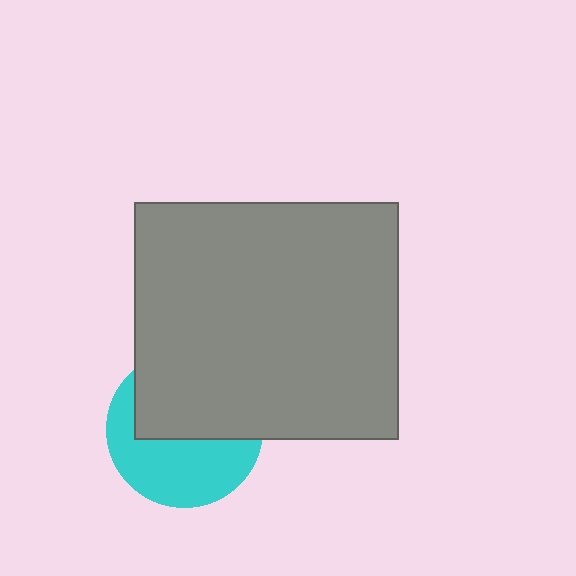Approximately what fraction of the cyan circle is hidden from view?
Roughly 51% of the cyan circle is hidden behind the gray rectangle.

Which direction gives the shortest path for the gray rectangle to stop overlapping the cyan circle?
Moving up gives the shortest separation.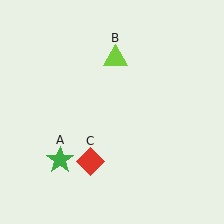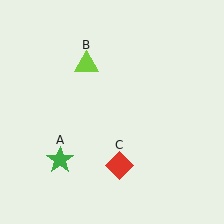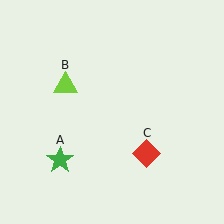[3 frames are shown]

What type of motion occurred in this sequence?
The lime triangle (object B), red diamond (object C) rotated counterclockwise around the center of the scene.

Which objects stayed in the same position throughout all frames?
Green star (object A) remained stationary.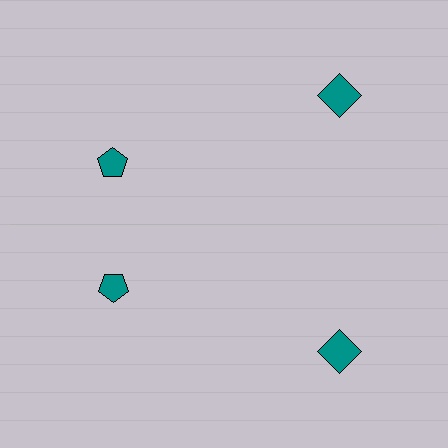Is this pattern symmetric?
Yes, this pattern has bilateral (reflection) symmetry.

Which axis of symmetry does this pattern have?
The pattern has a horizontal axis of symmetry running through the center of the image.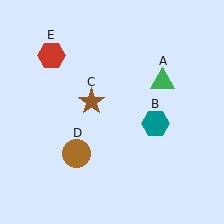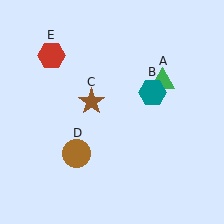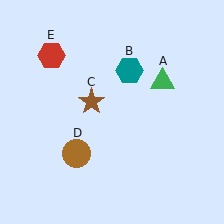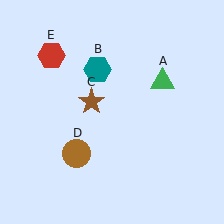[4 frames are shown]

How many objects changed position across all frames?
1 object changed position: teal hexagon (object B).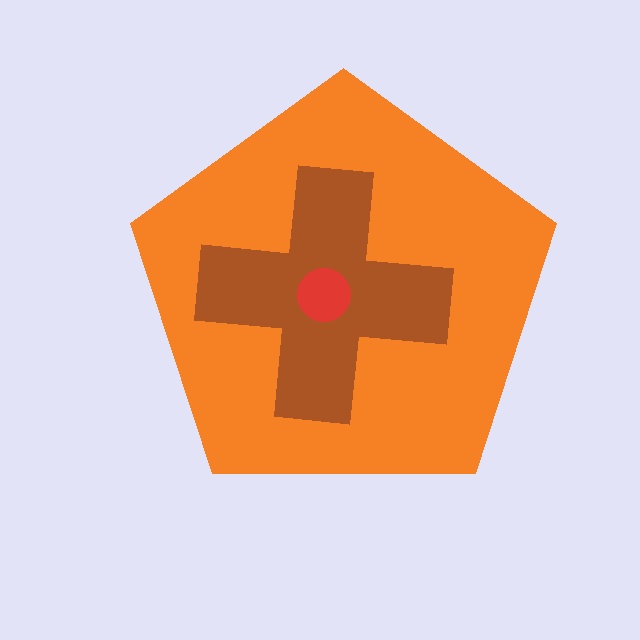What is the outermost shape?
The orange pentagon.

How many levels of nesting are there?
3.